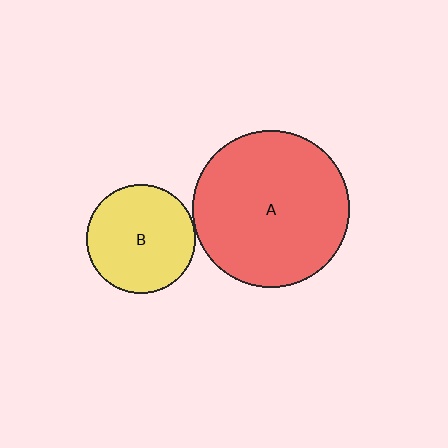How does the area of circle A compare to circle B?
Approximately 2.1 times.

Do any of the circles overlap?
No, none of the circles overlap.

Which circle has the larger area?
Circle A (red).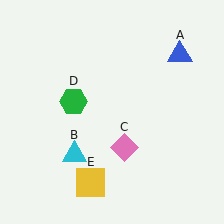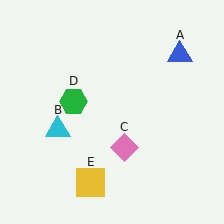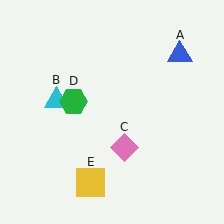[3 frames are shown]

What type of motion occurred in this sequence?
The cyan triangle (object B) rotated clockwise around the center of the scene.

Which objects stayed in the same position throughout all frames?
Blue triangle (object A) and pink diamond (object C) and green hexagon (object D) and yellow square (object E) remained stationary.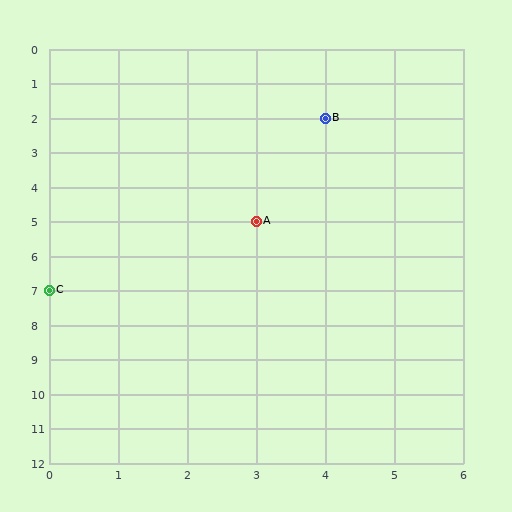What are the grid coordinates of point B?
Point B is at grid coordinates (4, 2).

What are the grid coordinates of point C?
Point C is at grid coordinates (0, 7).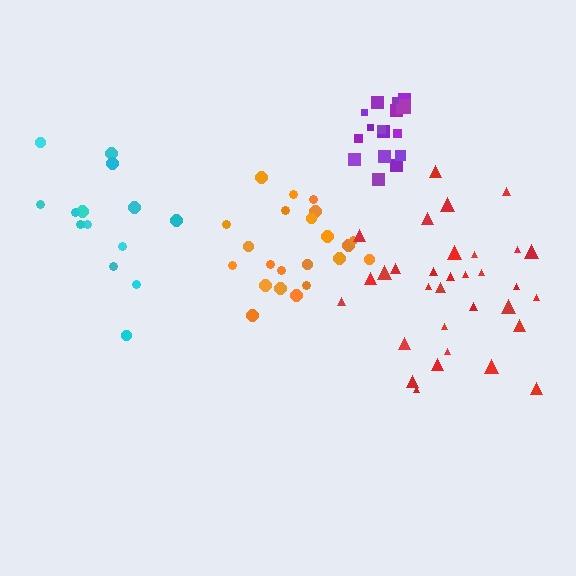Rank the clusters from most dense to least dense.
purple, orange, red, cyan.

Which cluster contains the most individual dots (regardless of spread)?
Red (32).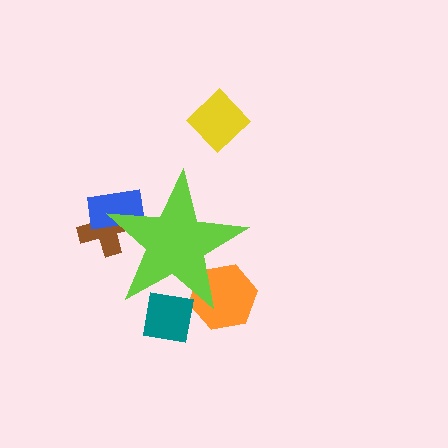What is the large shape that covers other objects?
A lime star.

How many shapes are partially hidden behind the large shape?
4 shapes are partially hidden.